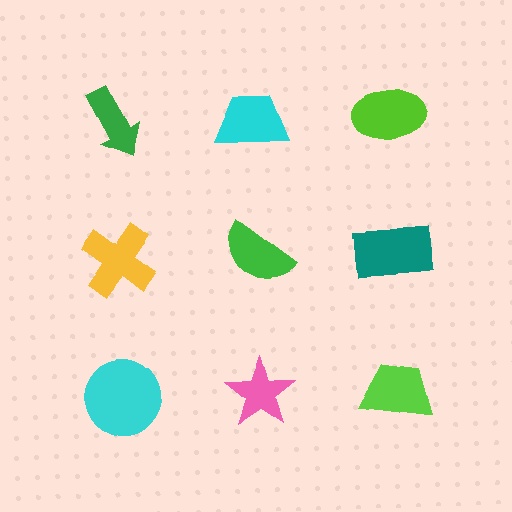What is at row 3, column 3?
A lime trapezoid.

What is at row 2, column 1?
A yellow cross.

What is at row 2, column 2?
A green semicircle.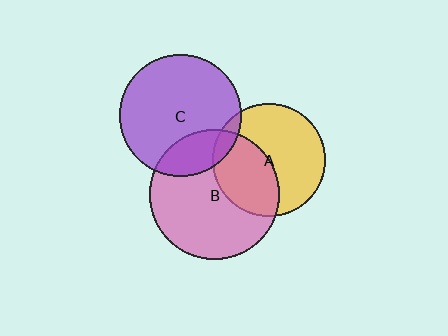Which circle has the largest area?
Circle B (pink).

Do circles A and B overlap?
Yes.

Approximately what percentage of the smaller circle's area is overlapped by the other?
Approximately 40%.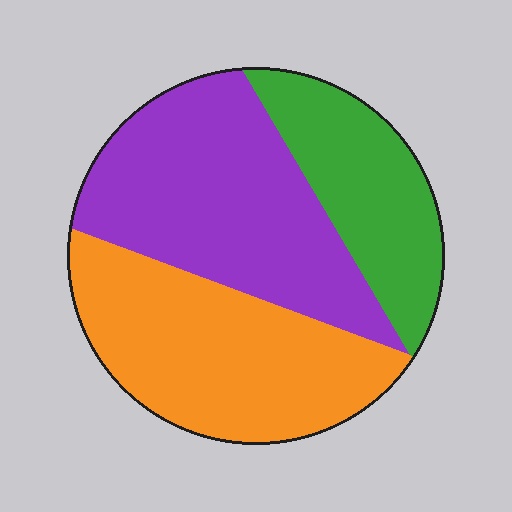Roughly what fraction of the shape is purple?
Purple takes up about two fifths (2/5) of the shape.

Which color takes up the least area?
Green, at roughly 25%.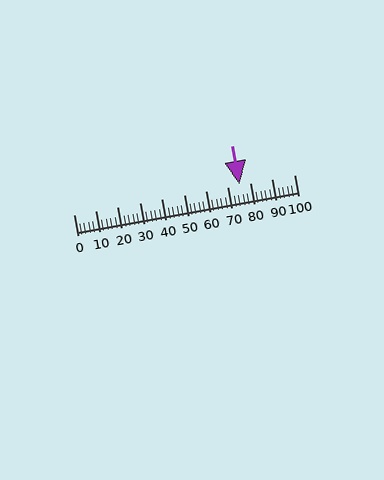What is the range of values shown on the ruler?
The ruler shows values from 0 to 100.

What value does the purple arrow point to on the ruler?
The purple arrow points to approximately 75.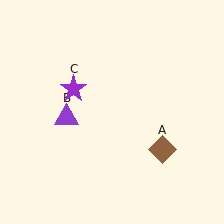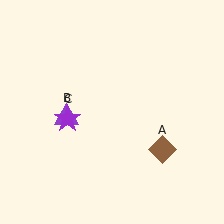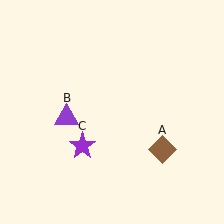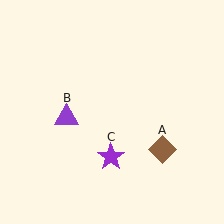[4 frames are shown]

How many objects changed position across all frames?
1 object changed position: purple star (object C).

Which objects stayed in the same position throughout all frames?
Brown diamond (object A) and purple triangle (object B) remained stationary.